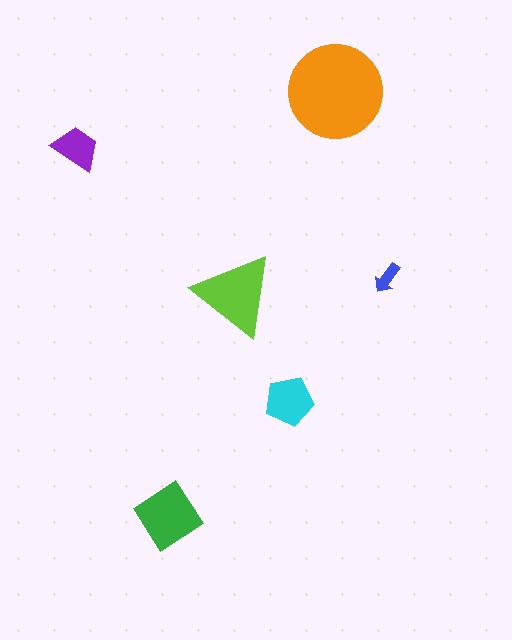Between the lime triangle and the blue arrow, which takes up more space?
The lime triangle.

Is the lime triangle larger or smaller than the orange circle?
Smaller.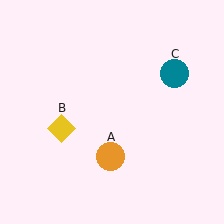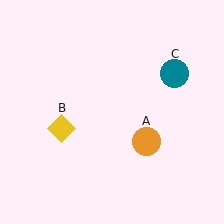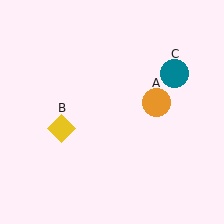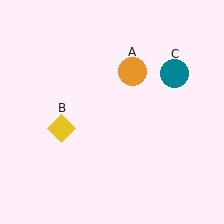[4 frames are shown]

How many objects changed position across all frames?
1 object changed position: orange circle (object A).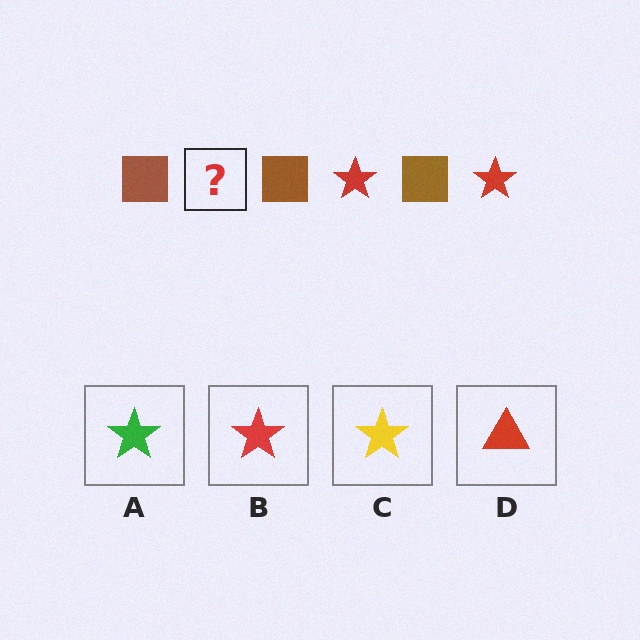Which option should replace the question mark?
Option B.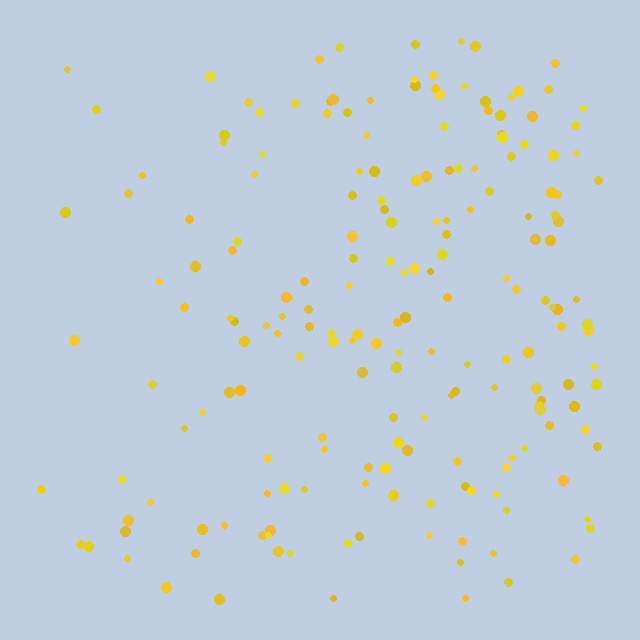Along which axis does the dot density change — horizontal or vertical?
Horizontal.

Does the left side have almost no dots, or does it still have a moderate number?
Still a moderate number, just noticeably fewer than the right.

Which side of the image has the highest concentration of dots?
The right.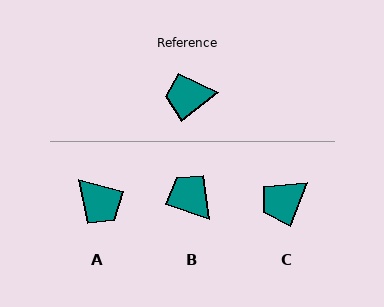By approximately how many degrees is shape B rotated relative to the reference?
Approximately 56 degrees clockwise.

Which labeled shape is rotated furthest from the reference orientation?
A, about 127 degrees away.